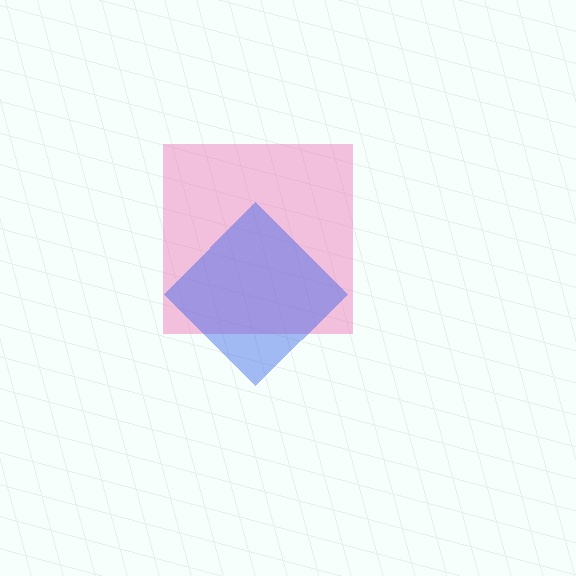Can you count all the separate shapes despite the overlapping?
Yes, there are 2 separate shapes.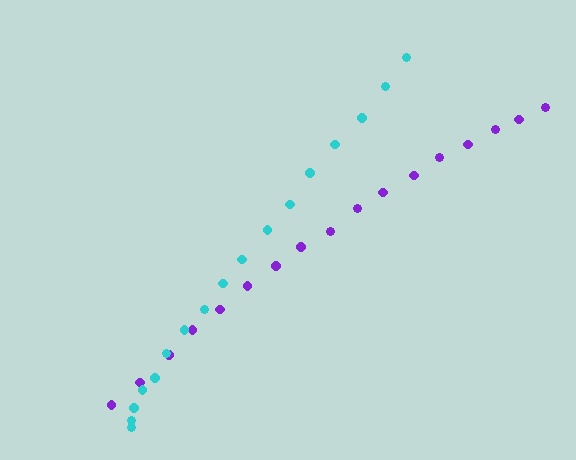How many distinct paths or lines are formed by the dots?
There are 2 distinct paths.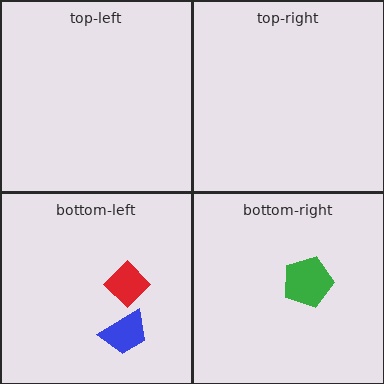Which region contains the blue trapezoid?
The bottom-left region.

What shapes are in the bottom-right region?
The green pentagon.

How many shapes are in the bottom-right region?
1.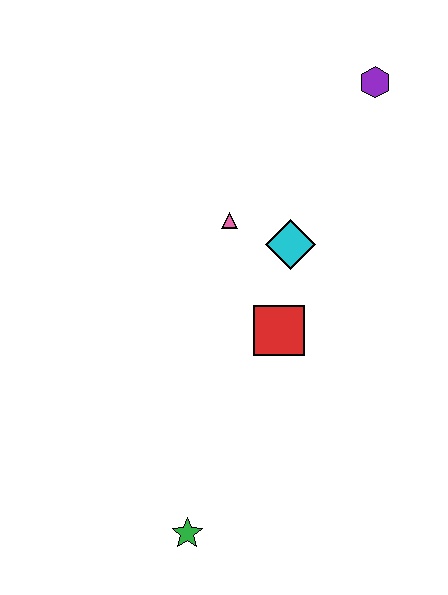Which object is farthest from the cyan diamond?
The green star is farthest from the cyan diamond.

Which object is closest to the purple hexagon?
The cyan diamond is closest to the purple hexagon.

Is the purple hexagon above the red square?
Yes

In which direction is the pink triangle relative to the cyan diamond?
The pink triangle is to the left of the cyan diamond.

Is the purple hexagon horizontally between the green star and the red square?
No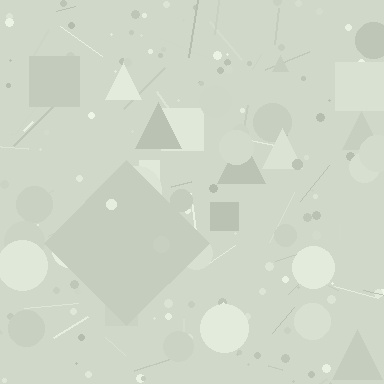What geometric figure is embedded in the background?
A diamond is embedded in the background.